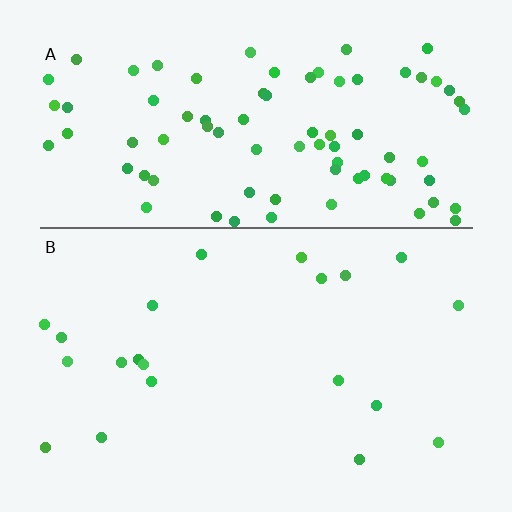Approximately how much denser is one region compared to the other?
Approximately 4.1× — region A over region B.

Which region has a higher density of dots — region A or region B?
A (the top).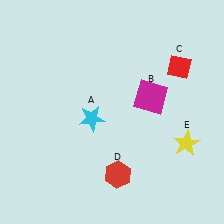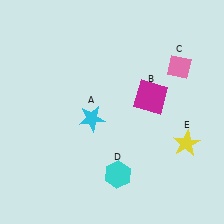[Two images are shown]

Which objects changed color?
C changed from red to pink. D changed from red to cyan.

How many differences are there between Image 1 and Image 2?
There are 2 differences between the two images.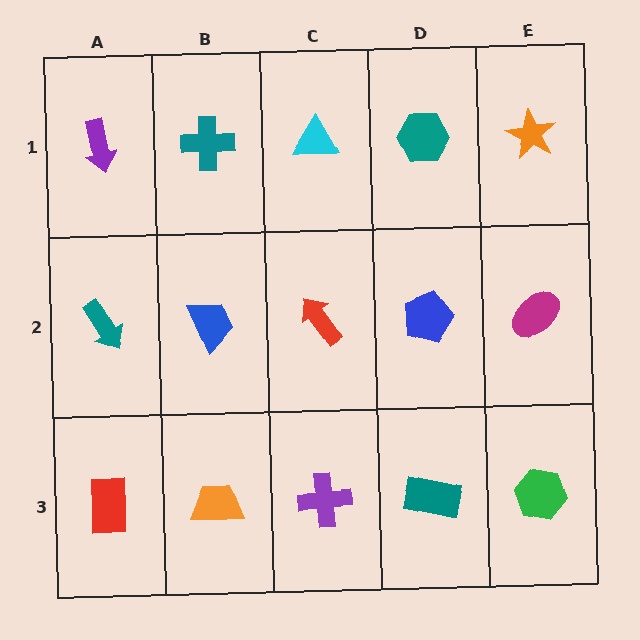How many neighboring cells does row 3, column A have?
2.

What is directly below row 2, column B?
An orange trapezoid.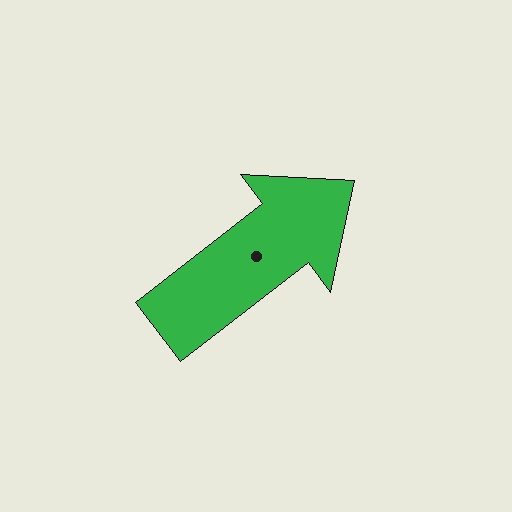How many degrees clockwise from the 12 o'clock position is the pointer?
Approximately 52 degrees.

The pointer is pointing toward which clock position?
Roughly 2 o'clock.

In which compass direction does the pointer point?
Northeast.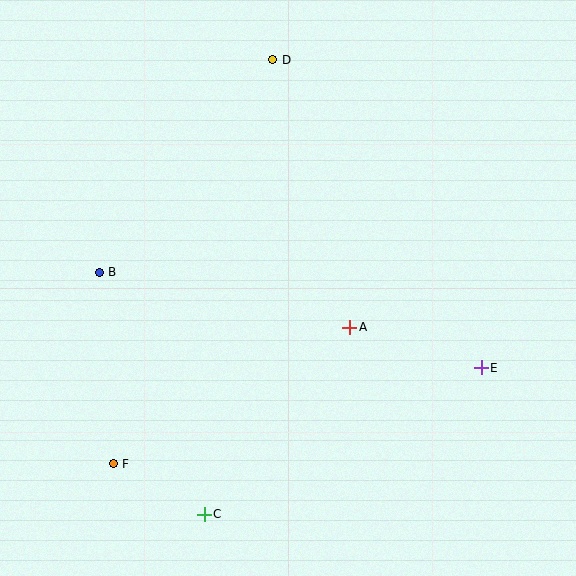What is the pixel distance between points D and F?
The distance between D and F is 435 pixels.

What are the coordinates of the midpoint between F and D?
The midpoint between F and D is at (193, 262).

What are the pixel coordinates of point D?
Point D is at (273, 60).